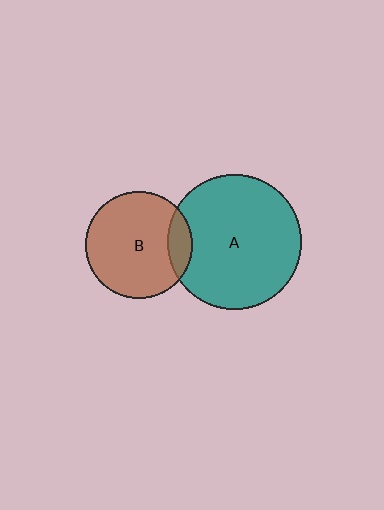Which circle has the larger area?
Circle A (teal).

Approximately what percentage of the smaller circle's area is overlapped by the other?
Approximately 15%.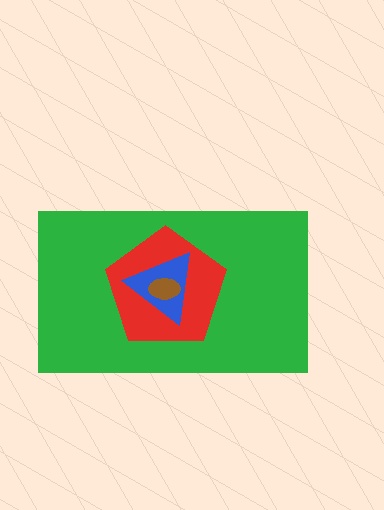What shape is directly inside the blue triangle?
The brown ellipse.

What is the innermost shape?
The brown ellipse.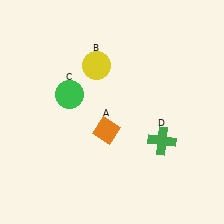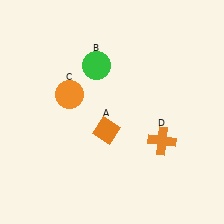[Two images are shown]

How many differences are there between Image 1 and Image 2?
There are 3 differences between the two images.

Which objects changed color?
B changed from yellow to green. C changed from green to orange. D changed from green to orange.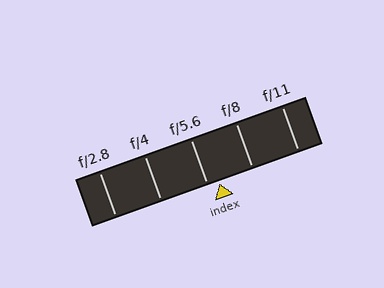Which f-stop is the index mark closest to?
The index mark is closest to f/5.6.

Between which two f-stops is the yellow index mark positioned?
The index mark is between f/5.6 and f/8.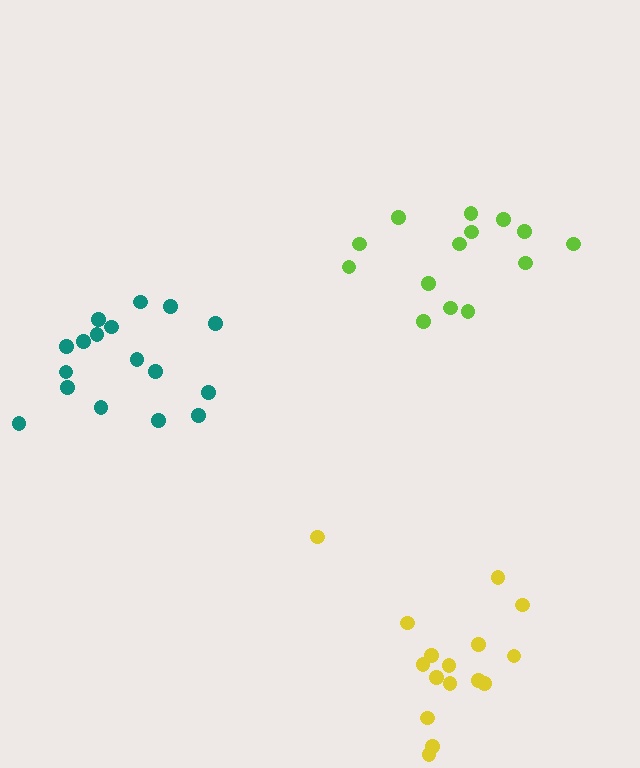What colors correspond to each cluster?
The clusters are colored: teal, lime, yellow.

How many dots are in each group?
Group 1: 17 dots, Group 2: 14 dots, Group 3: 16 dots (47 total).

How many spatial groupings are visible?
There are 3 spatial groupings.